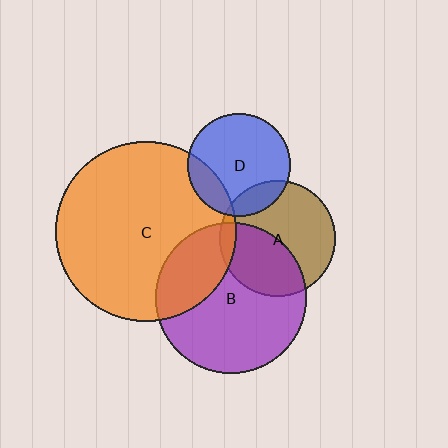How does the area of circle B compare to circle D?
Approximately 2.2 times.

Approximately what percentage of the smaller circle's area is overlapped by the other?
Approximately 40%.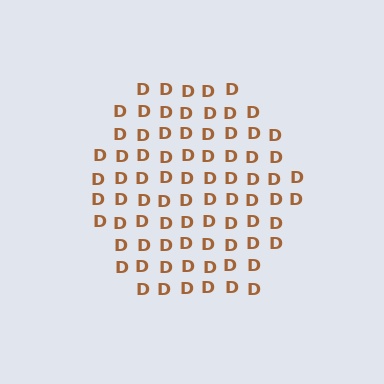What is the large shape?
The large shape is a hexagon.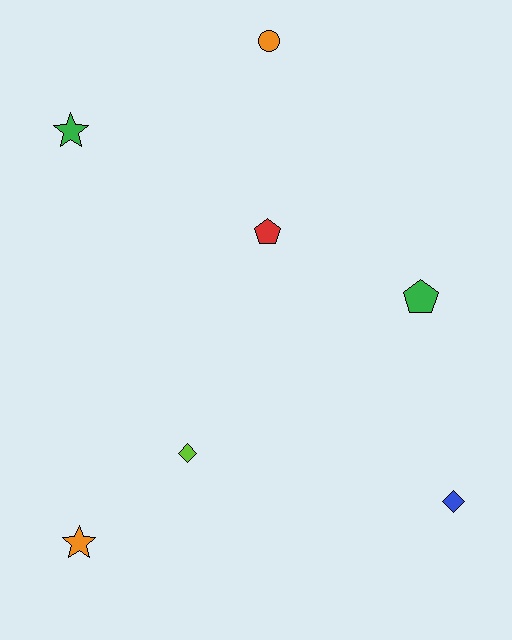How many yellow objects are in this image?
There are no yellow objects.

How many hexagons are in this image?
There are no hexagons.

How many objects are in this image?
There are 7 objects.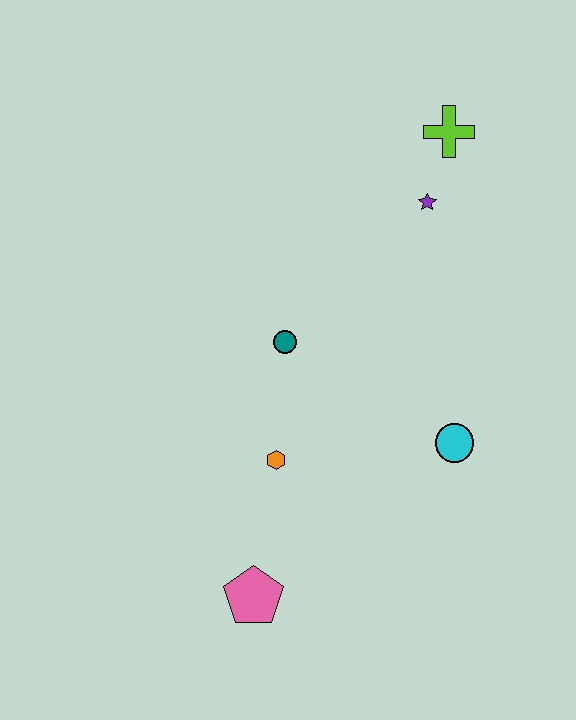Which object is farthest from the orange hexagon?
The lime cross is farthest from the orange hexagon.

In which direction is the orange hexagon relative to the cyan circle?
The orange hexagon is to the left of the cyan circle.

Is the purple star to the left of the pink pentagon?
No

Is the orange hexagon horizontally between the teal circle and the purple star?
No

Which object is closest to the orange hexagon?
The teal circle is closest to the orange hexagon.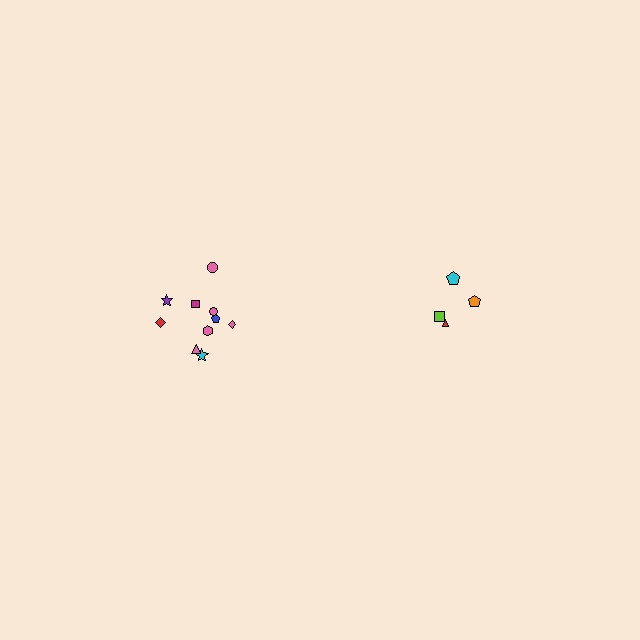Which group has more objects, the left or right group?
The left group.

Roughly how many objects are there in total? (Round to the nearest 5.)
Roughly 15 objects in total.